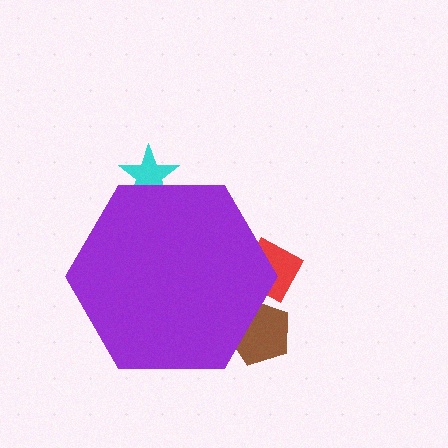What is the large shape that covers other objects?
A purple hexagon.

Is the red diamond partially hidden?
Yes, the red diamond is partially hidden behind the purple hexagon.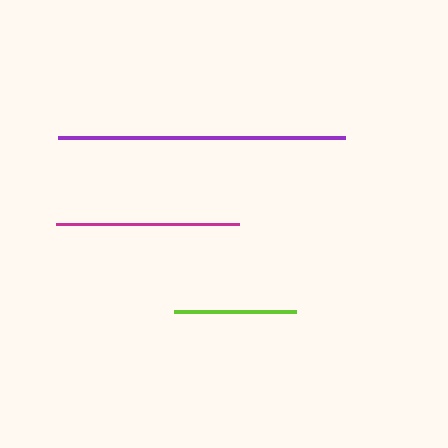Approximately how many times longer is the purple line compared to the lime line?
The purple line is approximately 2.4 times the length of the lime line.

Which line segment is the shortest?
The lime line is the shortest at approximately 122 pixels.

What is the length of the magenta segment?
The magenta segment is approximately 183 pixels long.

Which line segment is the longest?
The purple line is the longest at approximately 287 pixels.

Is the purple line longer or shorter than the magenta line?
The purple line is longer than the magenta line.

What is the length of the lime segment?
The lime segment is approximately 122 pixels long.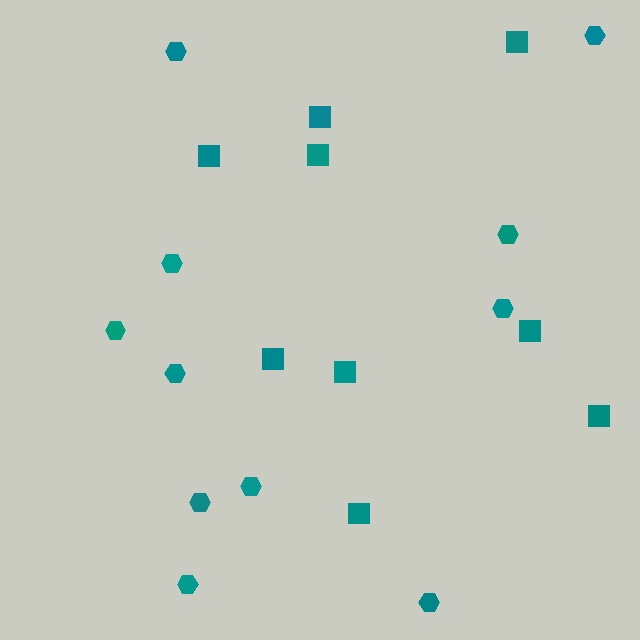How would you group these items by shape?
There are 2 groups: one group of squares (9) and one group of hexagons (11).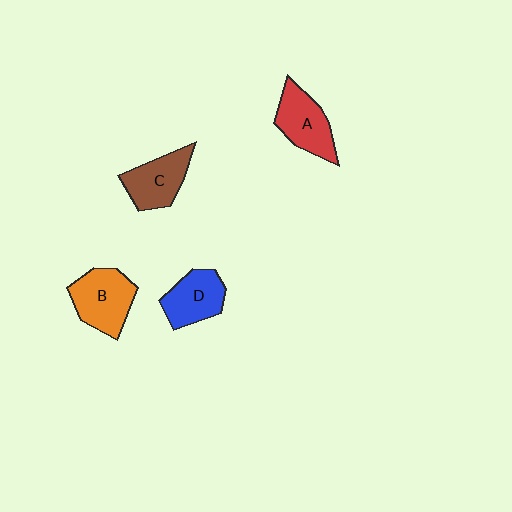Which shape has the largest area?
Shape B (orange).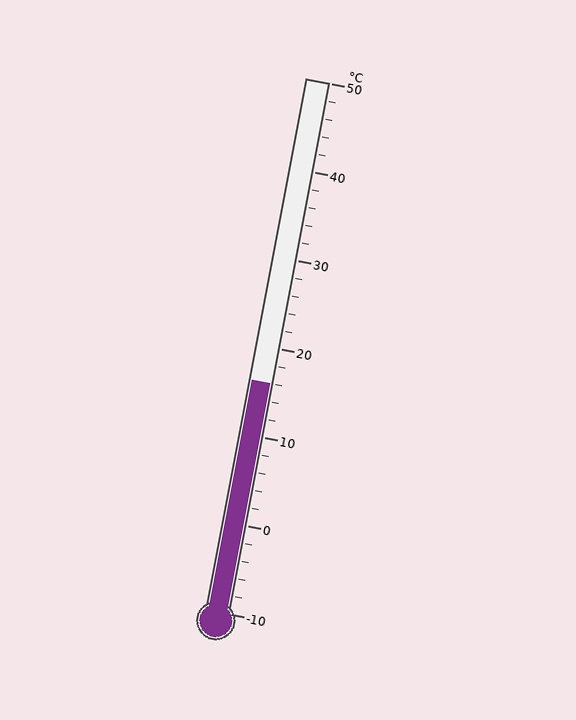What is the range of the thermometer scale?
The thermometer scale ranges from -10°C to 50°C.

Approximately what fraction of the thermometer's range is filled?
The thermometer is filled to approximately 45% of its range.